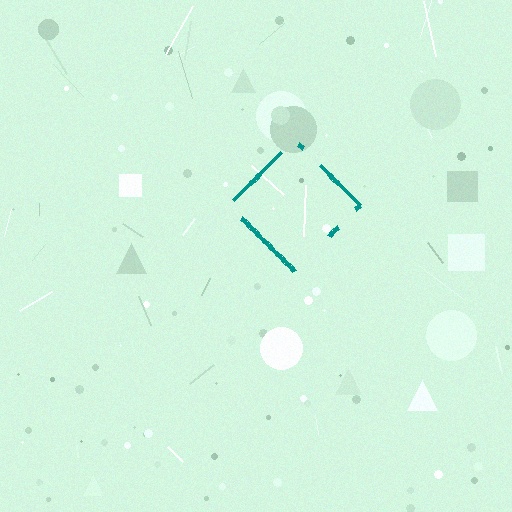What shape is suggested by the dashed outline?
The dashed outline suggests a diamond.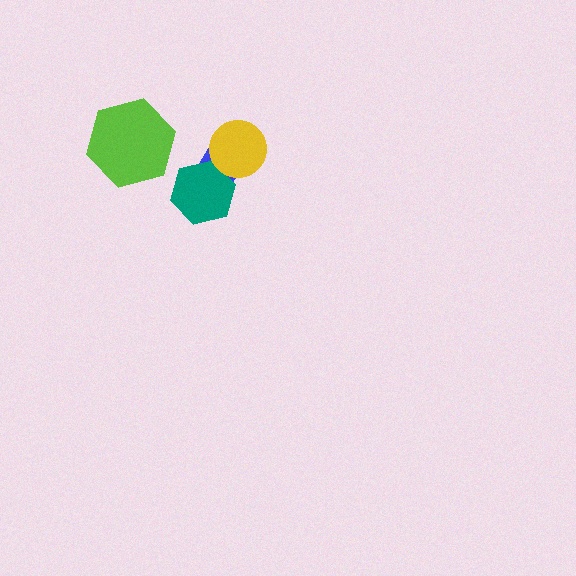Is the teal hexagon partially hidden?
Yes, it is partially covered by another shape.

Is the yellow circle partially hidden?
No, no other shape covers it.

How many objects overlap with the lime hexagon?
0 objects overlap with the lime hexagon.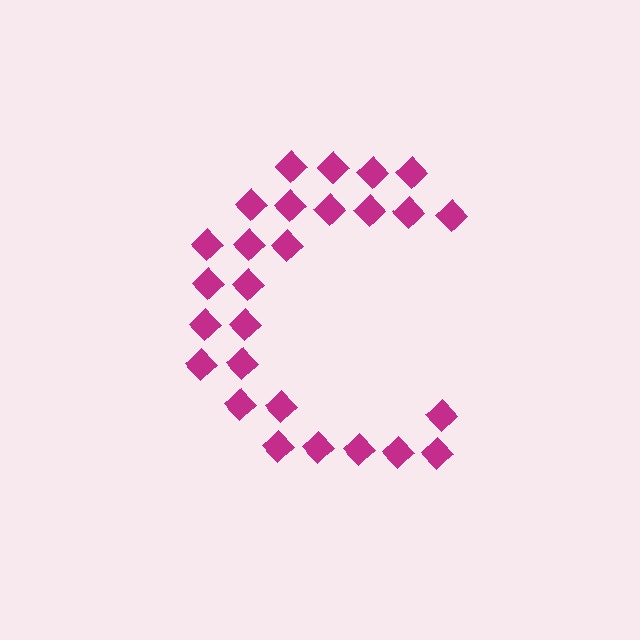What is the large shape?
The large shape is the letter C.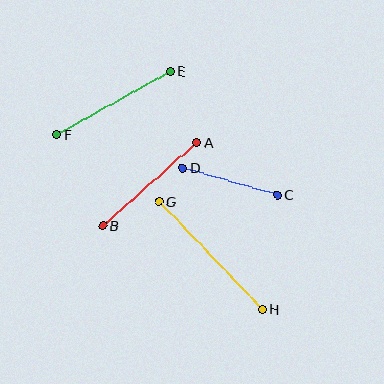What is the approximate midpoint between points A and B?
The midpoint is at approximately (150, 184) pixels.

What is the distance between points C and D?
The distance is approximately 98 pixels.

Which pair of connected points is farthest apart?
Points G and H are farthest apart.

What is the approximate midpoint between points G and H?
The midpoint is at approximately (211, 255) pixels.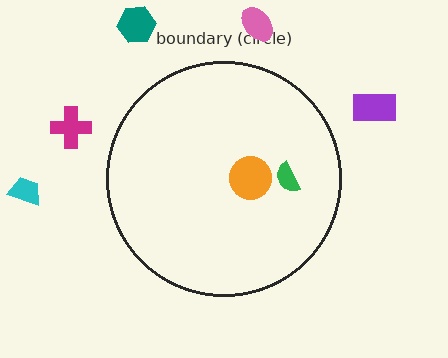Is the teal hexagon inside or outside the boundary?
Outside.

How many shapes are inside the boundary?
2 inside, 5 outside.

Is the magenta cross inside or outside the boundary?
Outside.